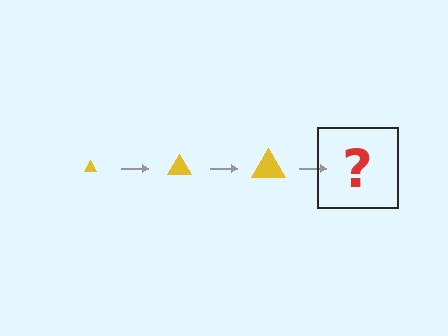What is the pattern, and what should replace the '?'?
The pattern is that the triangle gets progressively larger each step. The '?' should be a yellow triangle, larger than the previous one.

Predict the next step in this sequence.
The next step is a yellow triangle, larger than the previous one.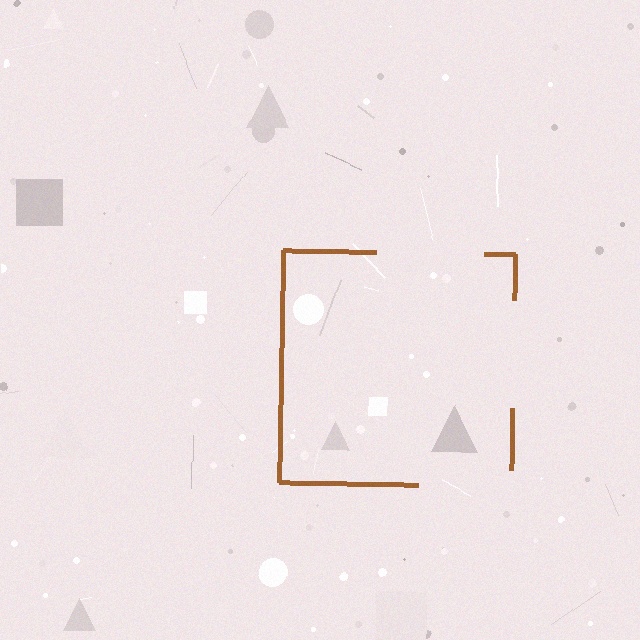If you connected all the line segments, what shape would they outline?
They would outline a square.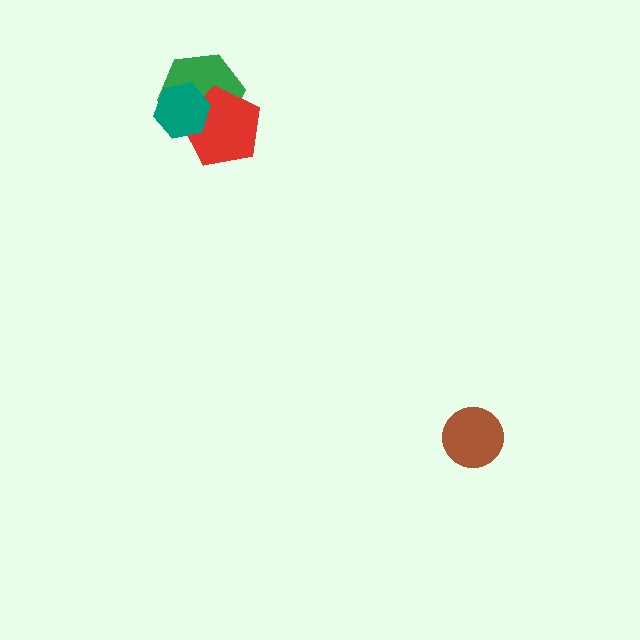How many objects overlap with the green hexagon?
2 objects overlap with the green hexagon.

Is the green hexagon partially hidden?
Yes, it is partially covered by another shape.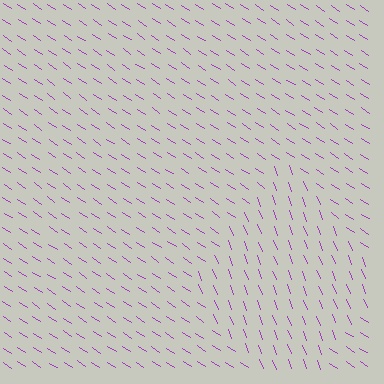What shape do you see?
I see a diamond.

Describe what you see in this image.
The image is filled with small purple line segments. A diamond region in the image has lines oriented differently from the surrounding lines, creating a visible texture boundary.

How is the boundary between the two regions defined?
The boundary is defined purely by a change in line orientation (approximately 35 degrees difference). All lines are the same color and thickness.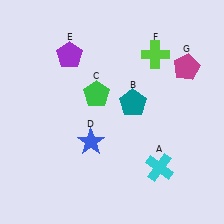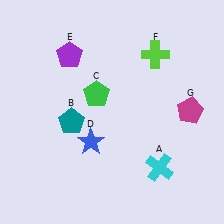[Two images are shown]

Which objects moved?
The objects that moved are: the teal pentagon (B), the magenta pentagon (G).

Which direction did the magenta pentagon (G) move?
The magenta pentagon (G) moved down.